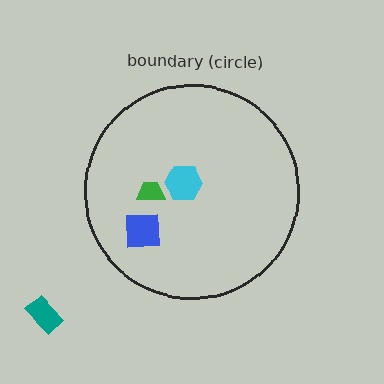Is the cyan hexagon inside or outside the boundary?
Inside.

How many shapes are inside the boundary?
3 inside, 1 outside.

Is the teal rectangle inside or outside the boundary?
Outside.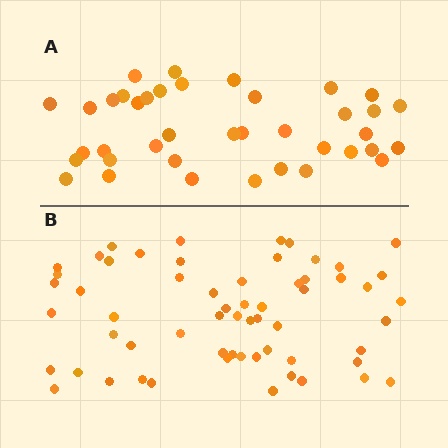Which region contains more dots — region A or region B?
Region B (the bottom region) has more dots.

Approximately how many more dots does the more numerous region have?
Region B has approximately 20 more dots than region A.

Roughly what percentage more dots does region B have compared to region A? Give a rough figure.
About 55% more.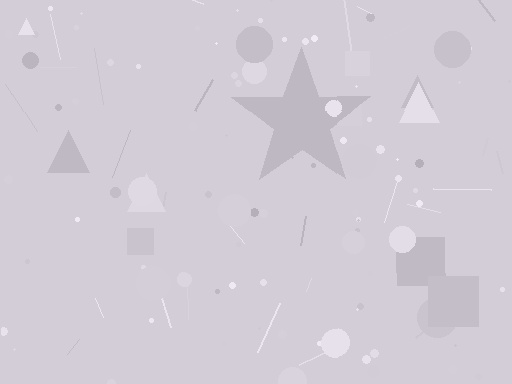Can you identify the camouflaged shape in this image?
The camouflaged shape is a star.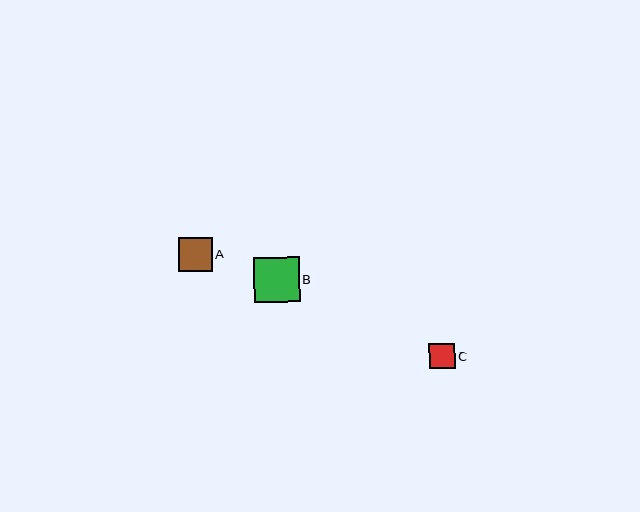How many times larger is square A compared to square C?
Square A is approximately 1.4 times the size of square C.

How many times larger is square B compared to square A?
Square B is approximately 1.3 times the size of square A.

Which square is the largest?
Square B is the largest with a size of approximately 46 pixels.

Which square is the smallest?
Square C is the smallest with a size of approximately 25 pixels.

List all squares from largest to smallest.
From largest to smallest: B, A, C.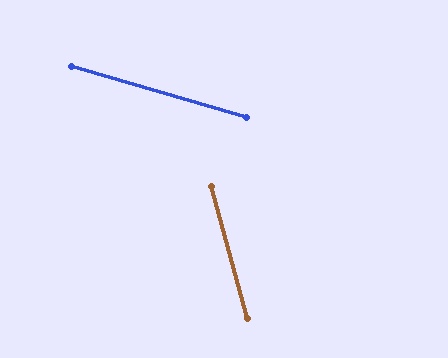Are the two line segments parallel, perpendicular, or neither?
Neither parallel nor perpendicular — they differ by about 59°.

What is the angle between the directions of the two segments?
Approximately 59 degrees.